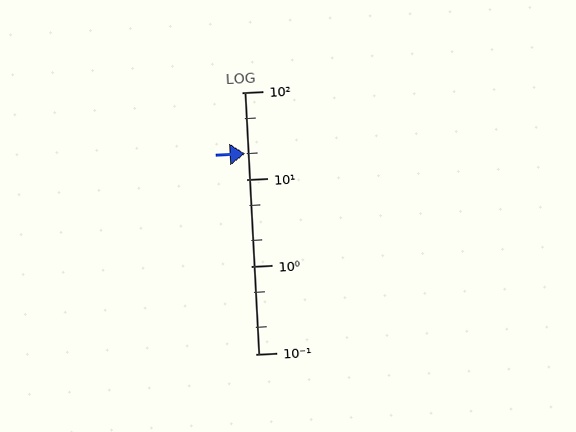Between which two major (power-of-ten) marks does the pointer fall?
The pointer is between 10 and 100.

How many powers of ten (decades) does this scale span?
The scale spans 3 decades, from 0.1 to 100.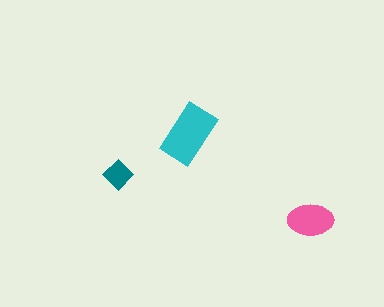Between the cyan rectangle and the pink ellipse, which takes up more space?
The cyan rectangle.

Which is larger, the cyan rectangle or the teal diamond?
The cyan rectangle.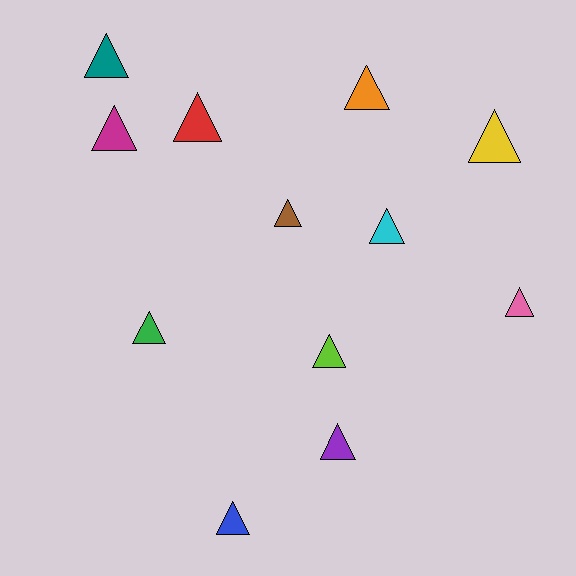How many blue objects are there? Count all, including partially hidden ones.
There is 1 blue object.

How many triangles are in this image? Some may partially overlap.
There are 12 triangles.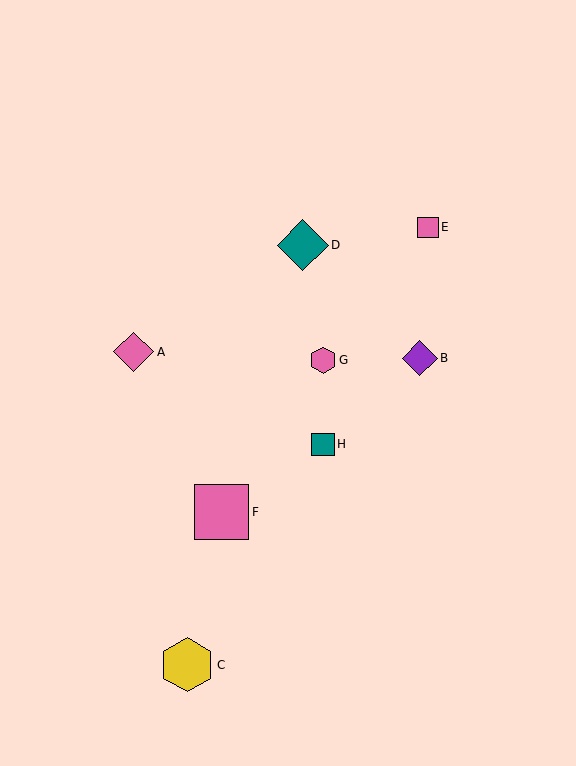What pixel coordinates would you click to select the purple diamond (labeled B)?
Click at (420, 358) to select the purple diamond B.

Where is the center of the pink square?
The center of the pink square is at (221, 512).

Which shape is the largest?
The pink square (labeled F) is the largest.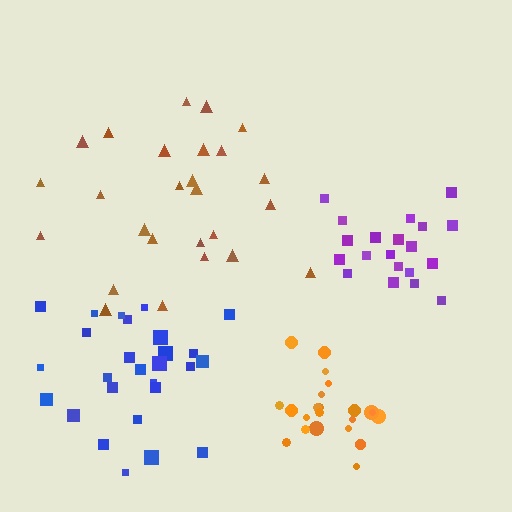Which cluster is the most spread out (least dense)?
Brown.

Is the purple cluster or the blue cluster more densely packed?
Purple.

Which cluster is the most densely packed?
Purple.